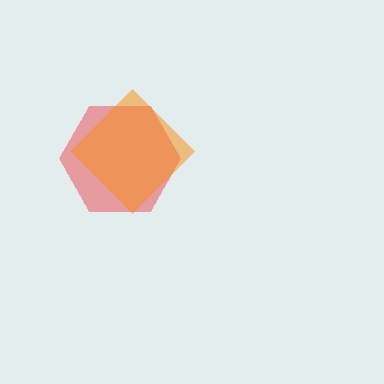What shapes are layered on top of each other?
The layered shapes are: a red hexagon, an orange diamond.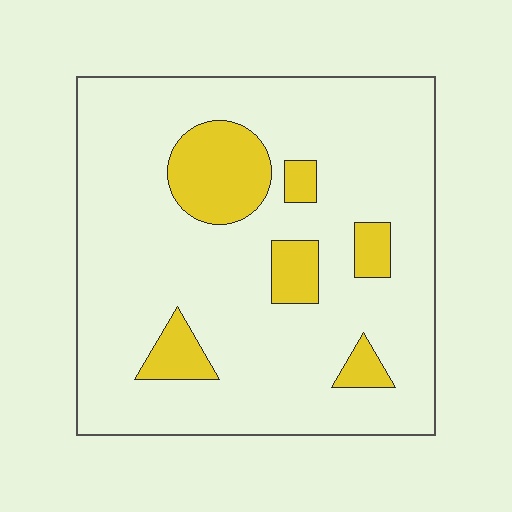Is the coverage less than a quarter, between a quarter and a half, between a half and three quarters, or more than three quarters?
Less than a quarter.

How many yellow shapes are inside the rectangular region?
6.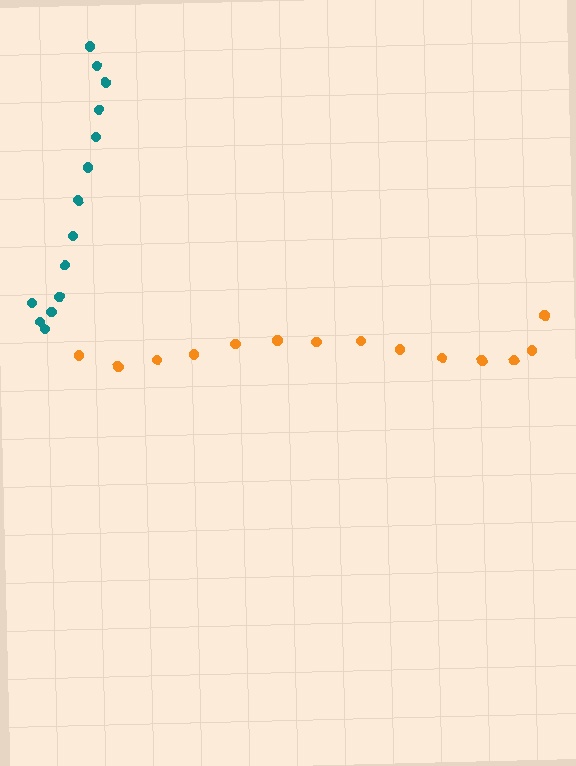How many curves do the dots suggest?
There are 2 distinct paths.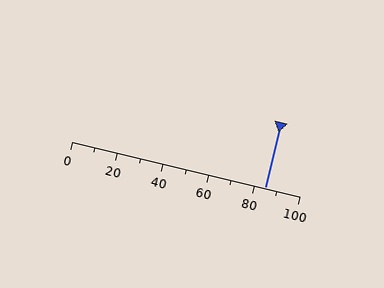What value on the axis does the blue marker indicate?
The marker indicates approximately 85.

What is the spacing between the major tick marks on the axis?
The major ticks are spaced 20 apart.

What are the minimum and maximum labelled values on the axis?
The axis runs from 0 to 100.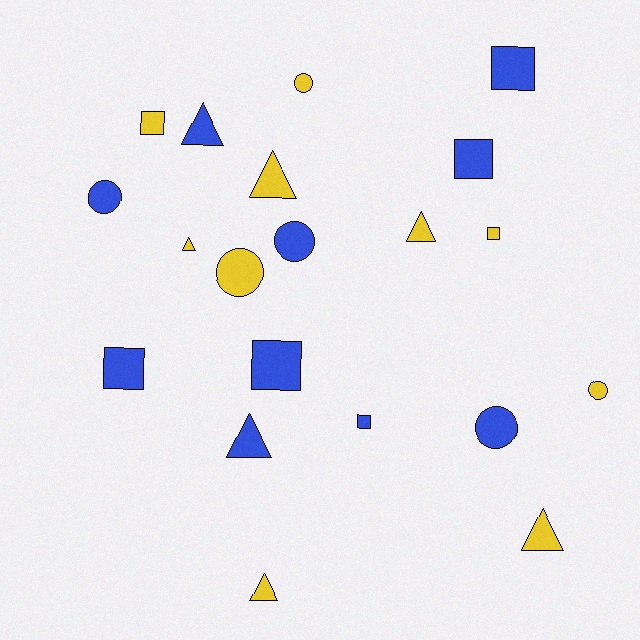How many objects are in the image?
There are 20 objects.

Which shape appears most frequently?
Triangle, with 7 objects.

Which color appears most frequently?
Blue, with 10 objects.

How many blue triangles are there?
There are 2 blue triangles.